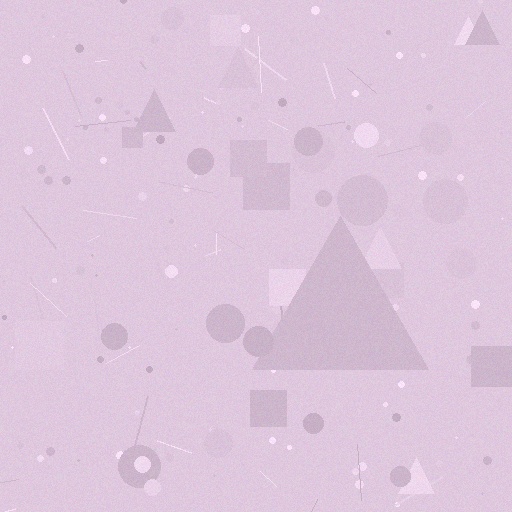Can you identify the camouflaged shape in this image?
The camouflaged shape is a triangle.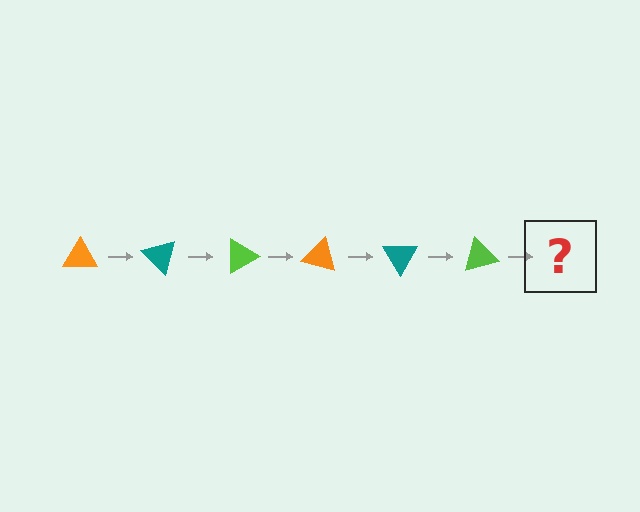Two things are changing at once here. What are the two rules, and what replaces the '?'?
The two rules are that it rotates 45 degrees each step and the color cycles through orange, teal, and lime. The '?' should be an orange triangle, rotated 270 degrees from the start.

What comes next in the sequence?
The next element should be an orange triangle, rotated 270 degrees from the start.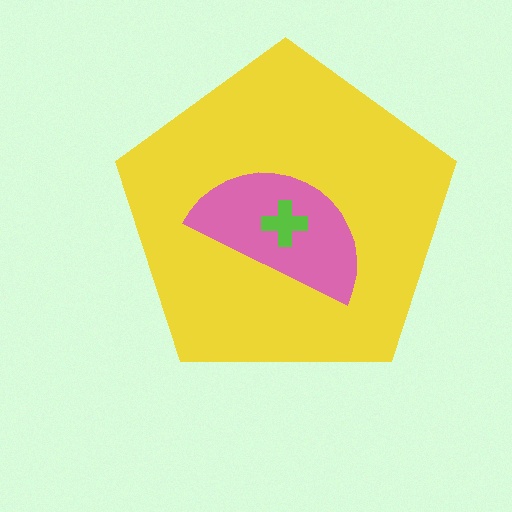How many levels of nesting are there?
3.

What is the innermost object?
The lime cross.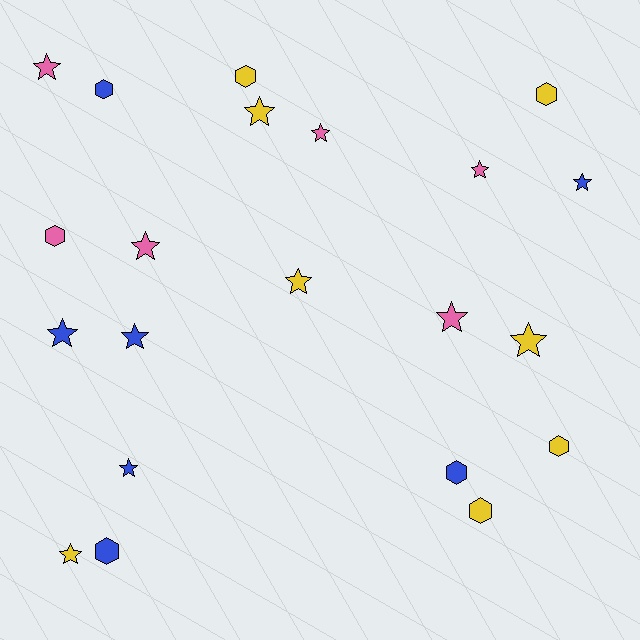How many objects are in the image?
There are 21 objects.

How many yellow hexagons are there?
There are 4 yellow hexagons.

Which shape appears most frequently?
Star, with 13 objects.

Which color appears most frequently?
Yellow, with 8 objects.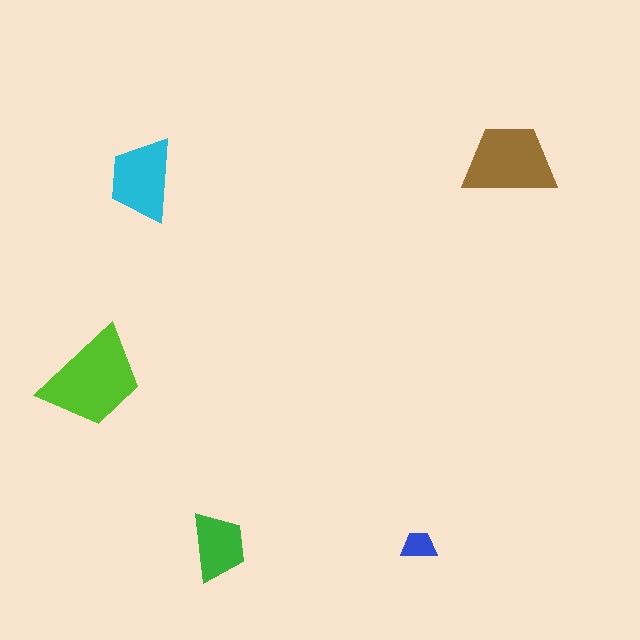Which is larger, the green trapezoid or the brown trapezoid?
The brown one.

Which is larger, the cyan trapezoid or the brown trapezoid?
The brown one.